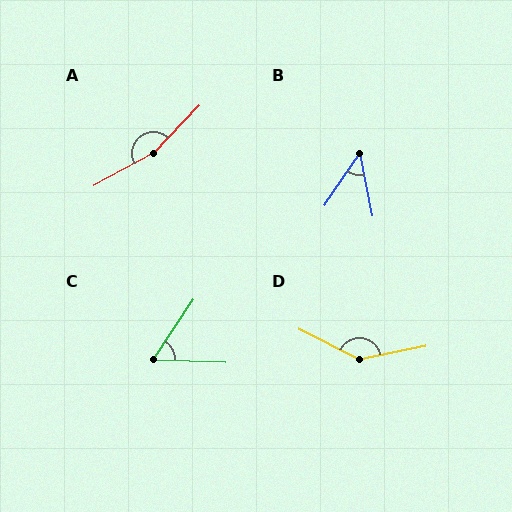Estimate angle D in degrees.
Approximately 142 degrees.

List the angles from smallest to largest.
B (45°), C (58°), D (142°), A (163°).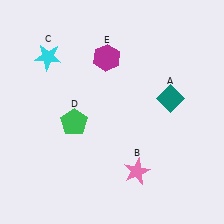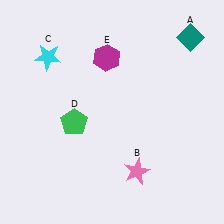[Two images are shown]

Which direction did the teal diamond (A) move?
The teal diamond (A) moved up.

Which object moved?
The teal diamond (A) moved up.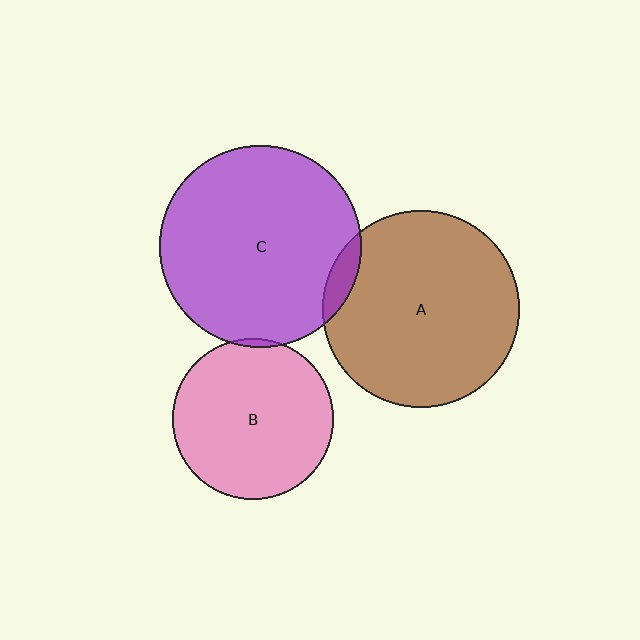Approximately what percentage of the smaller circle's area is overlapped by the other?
Approximately 5%.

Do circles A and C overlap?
Yes.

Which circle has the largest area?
Circle C (purple).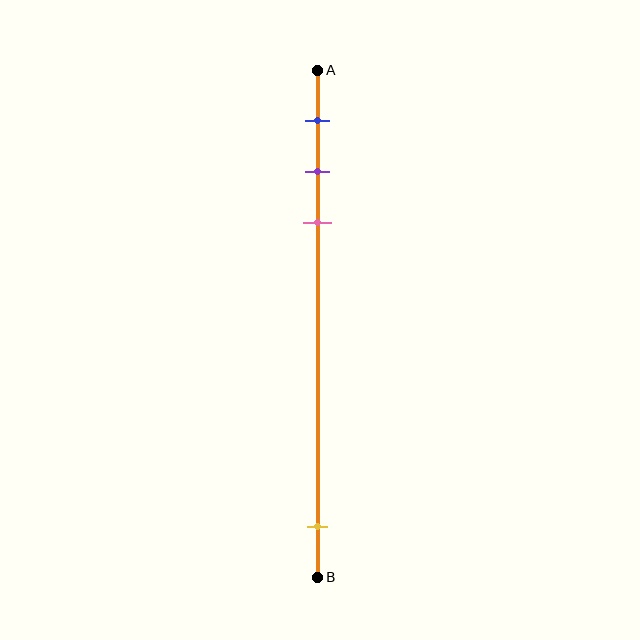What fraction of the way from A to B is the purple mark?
The purple mark is approximately 20% (0.2) of the way from A to B.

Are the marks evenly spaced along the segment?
No, the marks are not evenly spaced.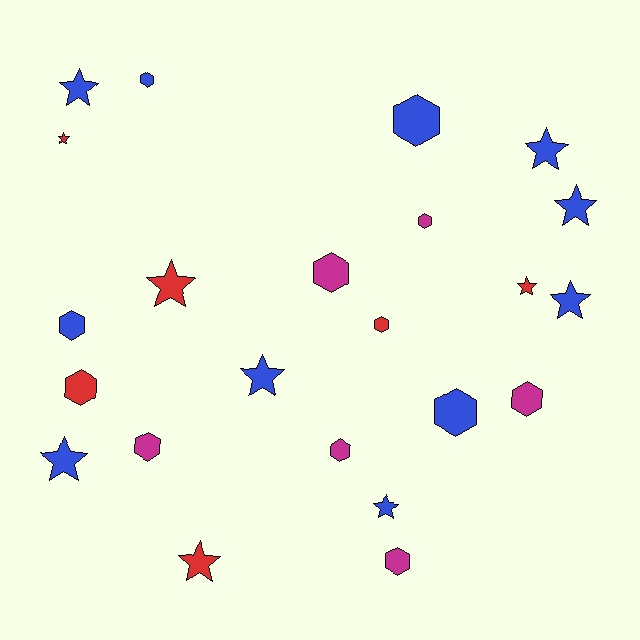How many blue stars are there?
There are 7 blue stars.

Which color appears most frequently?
Blue, with 11 objects.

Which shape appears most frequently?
Hexagon, with 12 objects.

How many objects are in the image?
There are 23 objects.